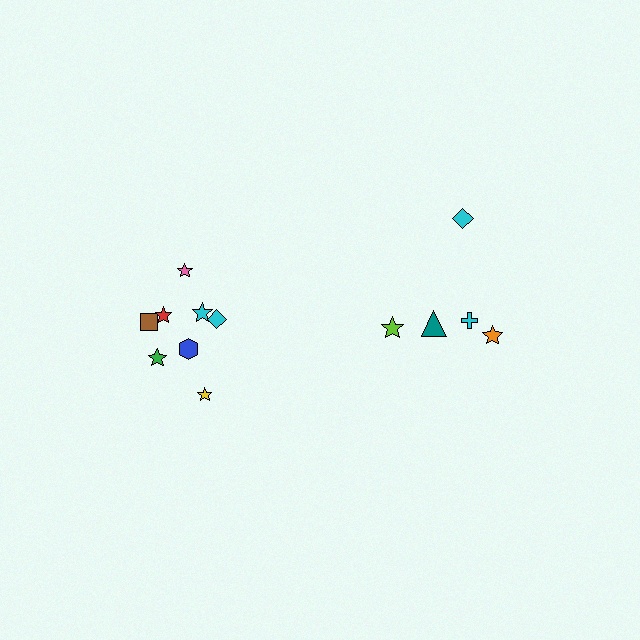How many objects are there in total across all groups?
There are 13 objects.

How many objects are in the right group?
There are 5 objects.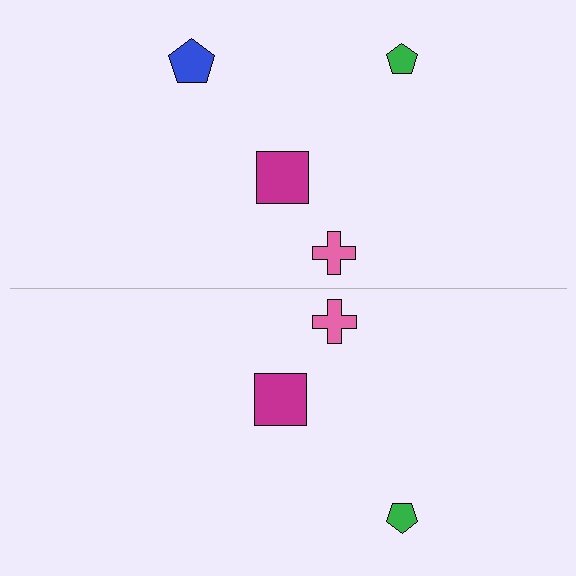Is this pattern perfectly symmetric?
No, the pattern is not perfectly symmetric. A blue pentagon is missing from the bottom side.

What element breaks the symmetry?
A blue pentagon is missing from the bottom side.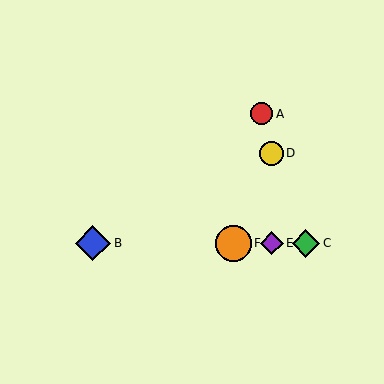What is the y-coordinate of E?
Object E is at y≈243.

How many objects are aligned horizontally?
4 objects (B, C, E, F) are aligned horizontally.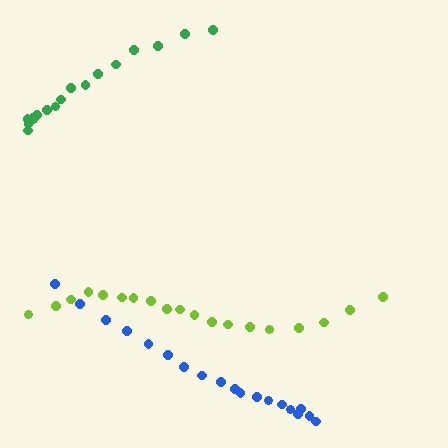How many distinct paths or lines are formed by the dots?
There are 3 distinct paths.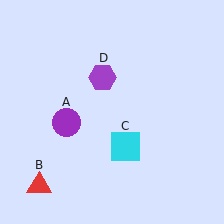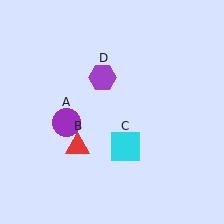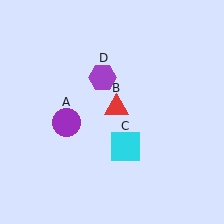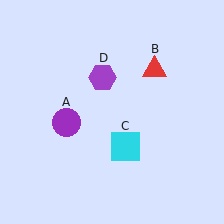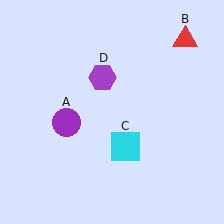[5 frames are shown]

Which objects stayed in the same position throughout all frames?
Purple circle (object A) and cyan square (object C) and purple hexagon (object D) remained stationary.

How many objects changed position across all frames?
1 object changed position: red triangle (object B).